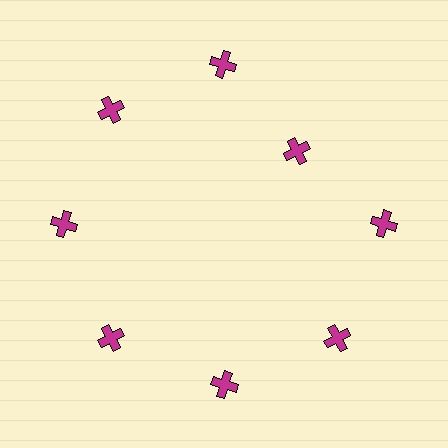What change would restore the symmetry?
The symmetry would be restored by moving it outward, back onto the ring so that all 8 crosses sit at equal angles and equal distance from the center.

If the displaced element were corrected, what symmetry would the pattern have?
It would have 8-fold rotational symmetry — the pattern would map onto itself every 45 degrees.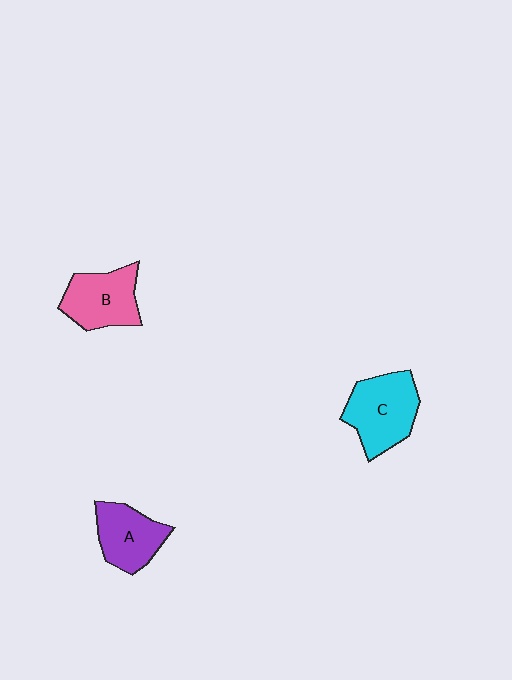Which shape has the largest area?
Shape C (cyan).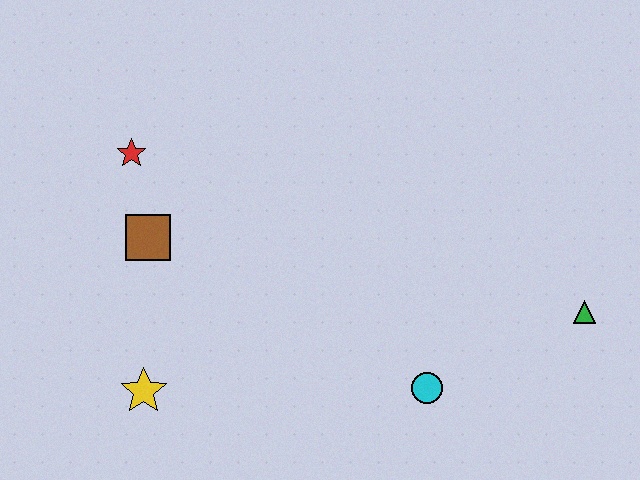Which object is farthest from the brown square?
The green triangle is farthest from the brown square.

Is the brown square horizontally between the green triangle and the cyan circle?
No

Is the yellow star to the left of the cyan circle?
Yes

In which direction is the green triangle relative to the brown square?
The green triangle is to the right of the brown square.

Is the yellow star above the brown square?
No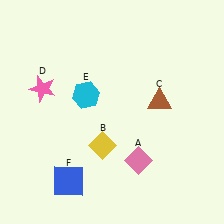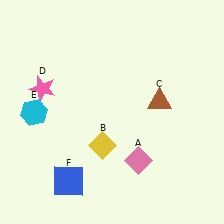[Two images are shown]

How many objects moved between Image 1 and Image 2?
1 object moved between the two images.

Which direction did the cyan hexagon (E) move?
The cyan hexagon (E) moved left.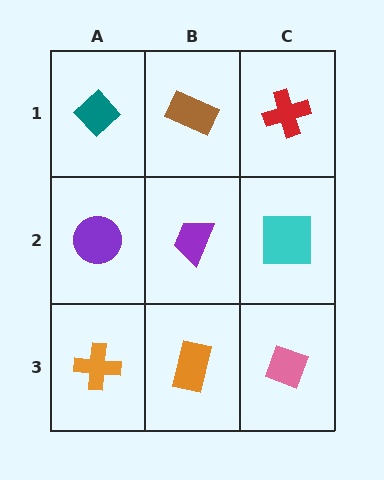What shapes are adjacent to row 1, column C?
A cyan square (row 2, column C), a brown rectangle (row 1, column B).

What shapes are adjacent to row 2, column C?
A red cross (row 1, column C), a pink diamond (row 3, column C), a purple trapezoid (row 2, column B).